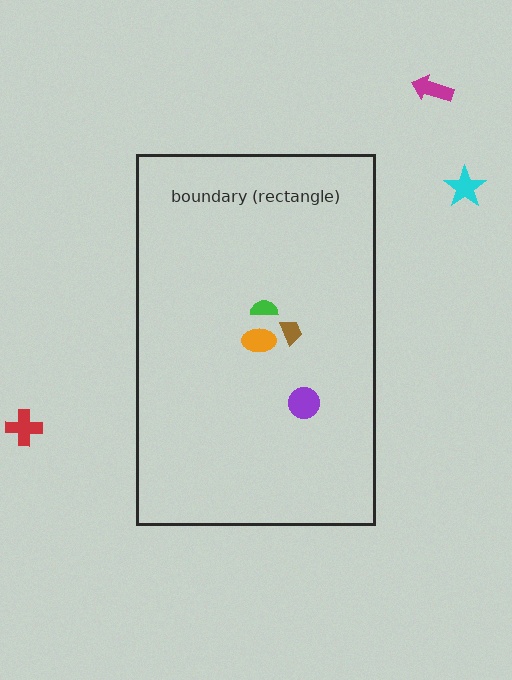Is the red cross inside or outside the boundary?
Outside.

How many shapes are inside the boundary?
4 inside, 3 outside.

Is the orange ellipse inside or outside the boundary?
Inside.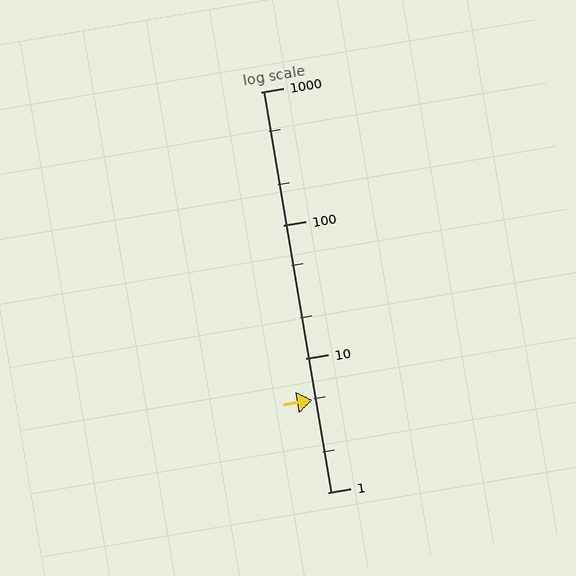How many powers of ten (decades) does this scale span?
The scale spans 3 decades, from 1 to 1000.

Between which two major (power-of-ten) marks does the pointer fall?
The pointer is between 1 and 10.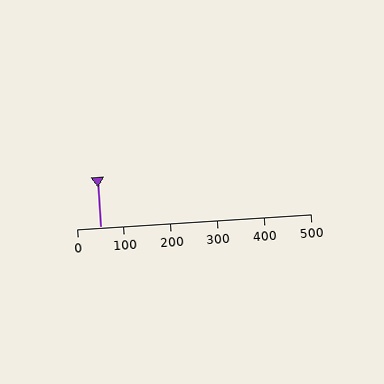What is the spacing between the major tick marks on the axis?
The major ticks are spaced 100 apart.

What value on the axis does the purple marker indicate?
The marker indicates approximately 50.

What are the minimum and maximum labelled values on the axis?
The axis runs from 0 to 500.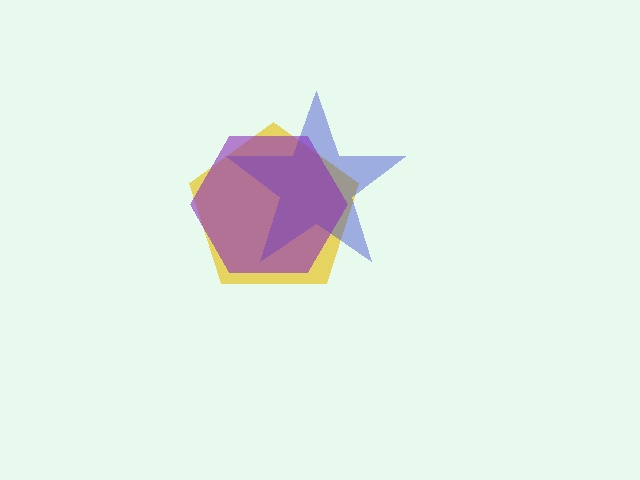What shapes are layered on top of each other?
The layered shapes are: a yellow pentagon, a blue star, a purple hexagon.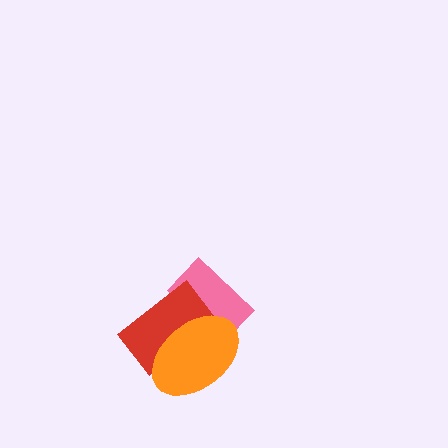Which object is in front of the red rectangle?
The orange ellipse is in front of the red rectangle.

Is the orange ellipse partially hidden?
No, no other shape covers it.